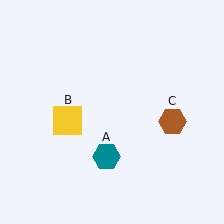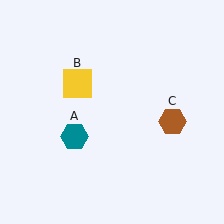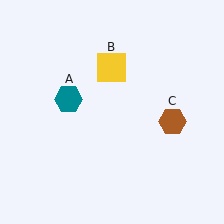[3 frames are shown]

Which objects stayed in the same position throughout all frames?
Brown hexagon (object C) remained stationary.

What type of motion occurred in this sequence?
The teal hexagon (object A), yellow square (object B) rotated clockwise around the center of the scene.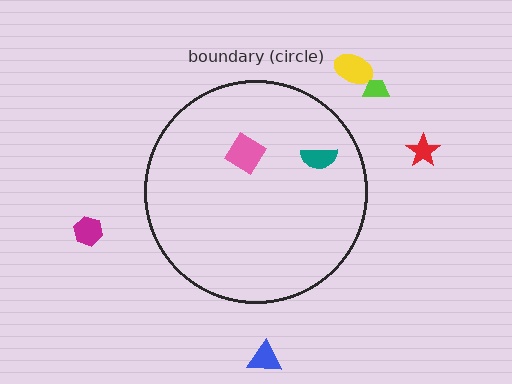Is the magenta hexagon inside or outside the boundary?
Outside.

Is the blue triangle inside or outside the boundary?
Outside.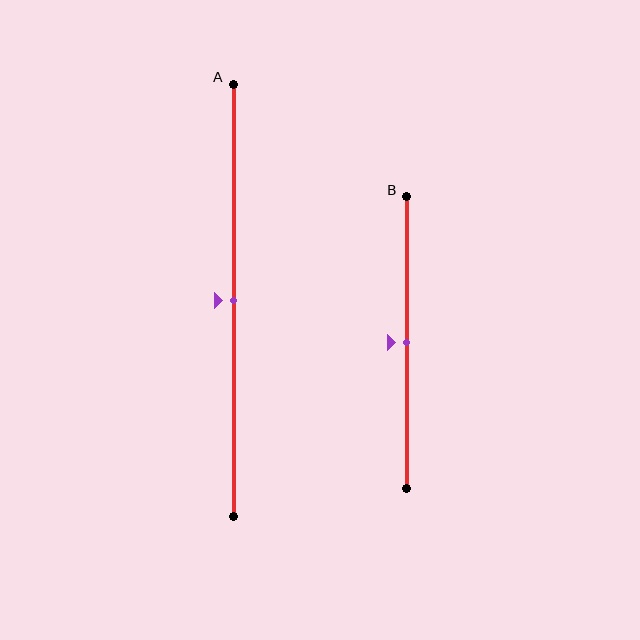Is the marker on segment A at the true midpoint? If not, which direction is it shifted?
Yes, the marker on segment A is at the true midpoint.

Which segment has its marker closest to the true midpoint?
Segment A has its marker closest to the true midpoint.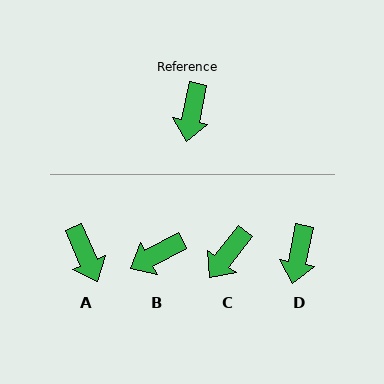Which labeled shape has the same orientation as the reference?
D.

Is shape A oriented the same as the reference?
No, it is off by about 35 degrees.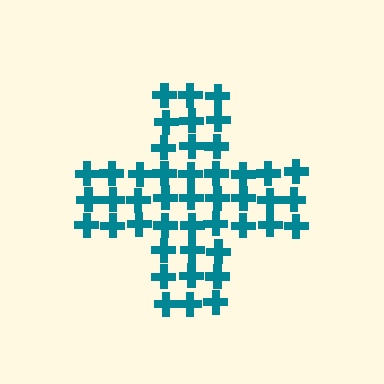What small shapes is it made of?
It is made of small crosses.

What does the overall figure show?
The overall figure shows a cross.